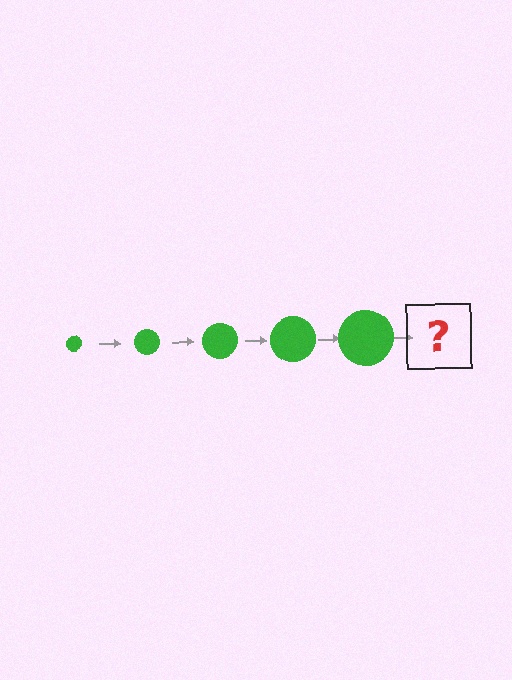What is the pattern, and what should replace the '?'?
The pattern is that the circle gets progressively larger each step. The '?' should be a green circle, larger than the previous one.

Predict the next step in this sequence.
The next step is a green circle, larger than the previous one.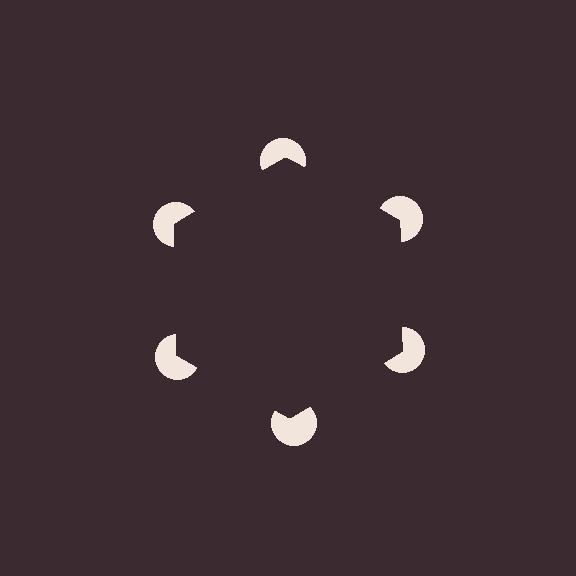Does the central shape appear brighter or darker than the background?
It typically appears slightly darker than the background, even though no actual brightness change is drawn.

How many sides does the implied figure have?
6 sides.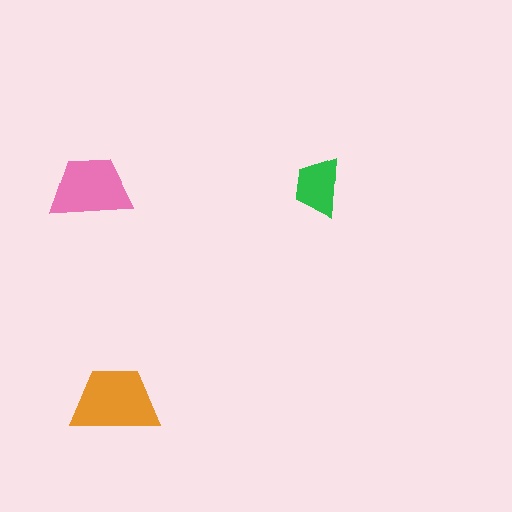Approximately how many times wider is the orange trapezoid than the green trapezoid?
About 1.5 times wider.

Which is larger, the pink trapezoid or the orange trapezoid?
The orange one.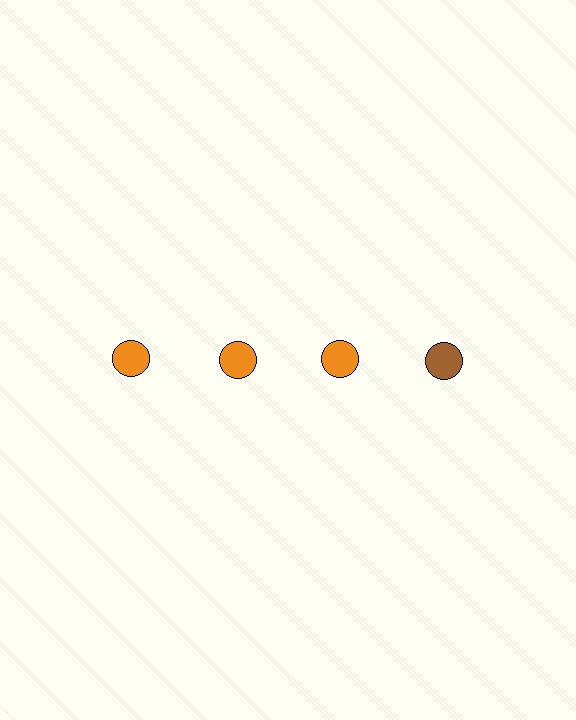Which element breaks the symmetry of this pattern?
The brown circle in the top row, second from right column breaks the symmetry. All other shapes are orange circles.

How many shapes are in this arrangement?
There are 4 shapes arranged in a grid pattern.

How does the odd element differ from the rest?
It has a different color: brown instead of orange.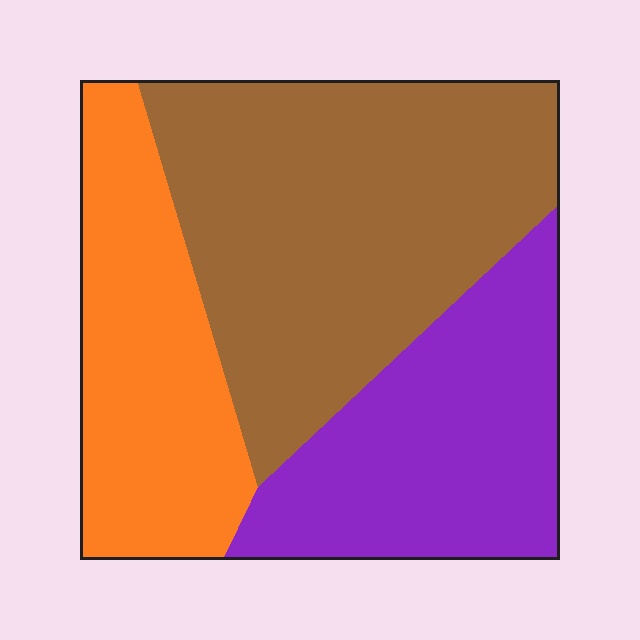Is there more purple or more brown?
Brown.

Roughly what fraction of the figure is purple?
Purple takes up about one quarter (1/4) of the figure.